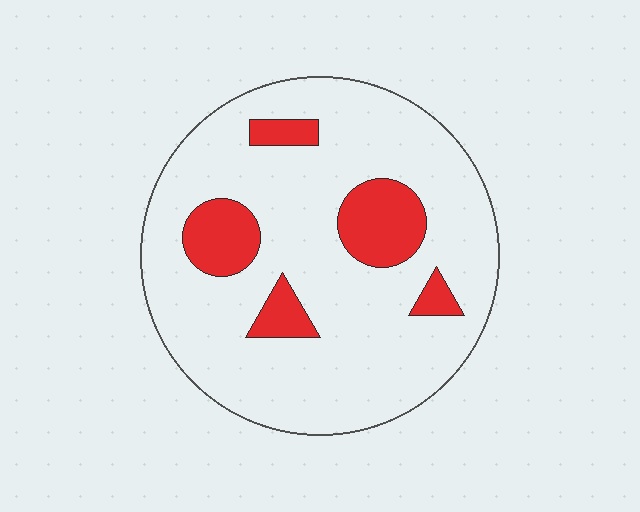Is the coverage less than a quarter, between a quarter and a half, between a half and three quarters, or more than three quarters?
Less than a quarter.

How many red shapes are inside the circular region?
5.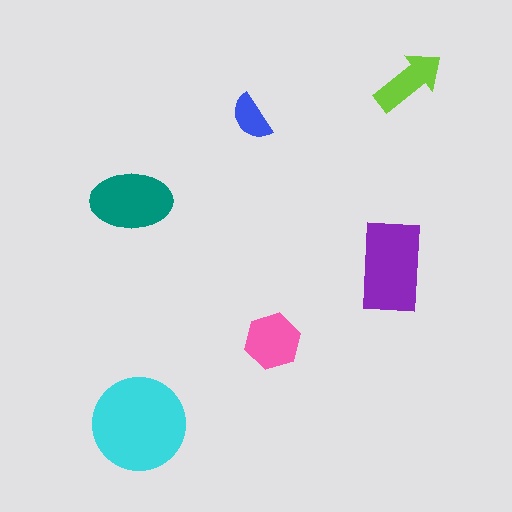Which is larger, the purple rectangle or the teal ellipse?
The purple rectangle.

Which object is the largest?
The cyan circle.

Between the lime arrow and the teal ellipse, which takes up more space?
The teal ellipse.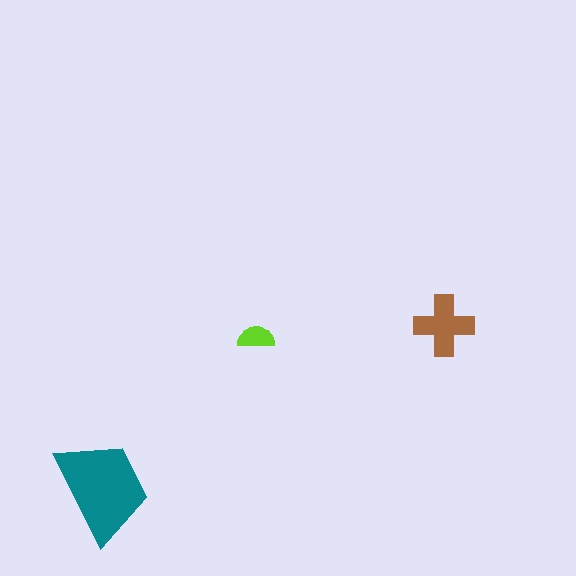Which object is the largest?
The teal trapezoid.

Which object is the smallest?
The lime semicircle.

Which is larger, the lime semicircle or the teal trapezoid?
The teal trapezoid.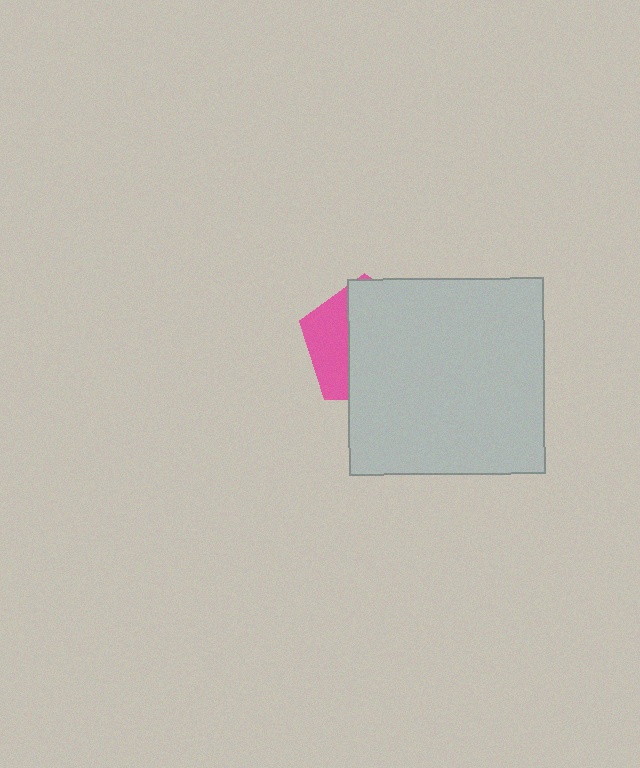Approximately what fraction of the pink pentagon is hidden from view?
Roughly 68% of the pink pentagon is hidden behind the light gray square.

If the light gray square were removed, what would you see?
You would see the complete pink pentagon.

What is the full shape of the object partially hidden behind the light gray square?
The partially hidden object is a pink pentagon.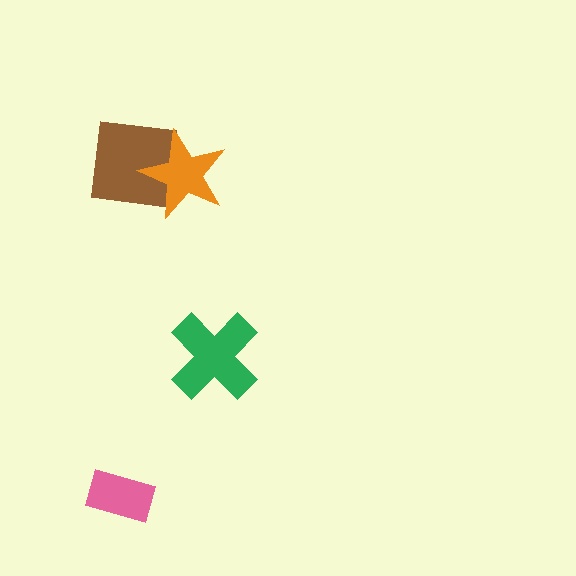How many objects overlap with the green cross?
0 objects overlap with the green cross.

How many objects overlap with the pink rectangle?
0 objects overlap with the pink rectangle.